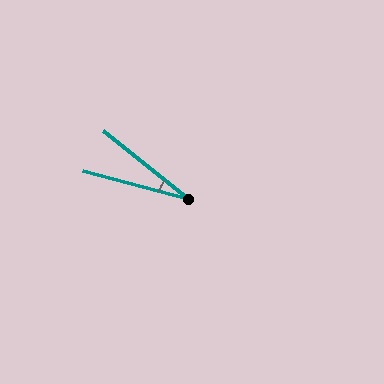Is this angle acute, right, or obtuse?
It is acute.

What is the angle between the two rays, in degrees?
Approximately 24 degrees.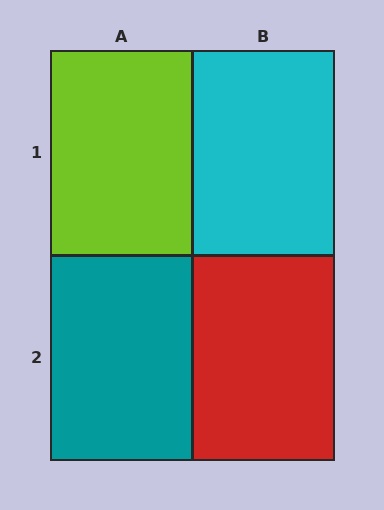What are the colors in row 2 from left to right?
Teal, red.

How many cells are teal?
1 cell is teal.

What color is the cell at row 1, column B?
Cyan.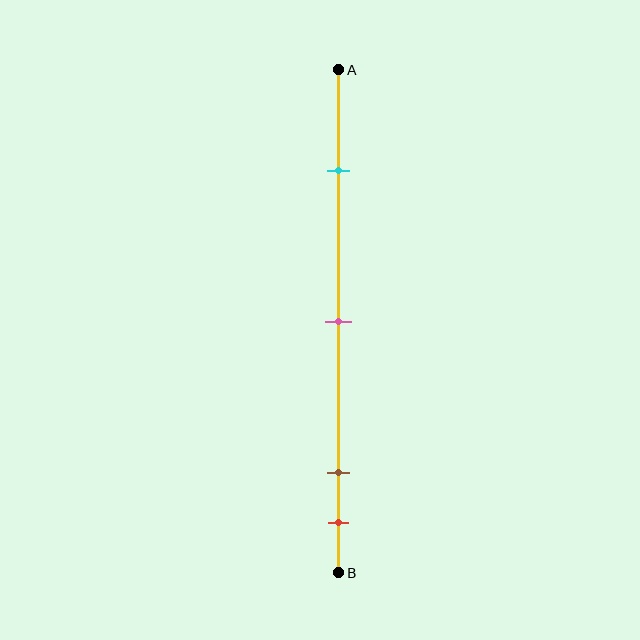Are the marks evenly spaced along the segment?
No, the marks are not evenly spaced.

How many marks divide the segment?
There are 4 marks dividing the segment.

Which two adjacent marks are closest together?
The brown and red marks are the closest adjacent pair.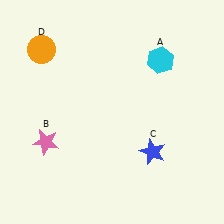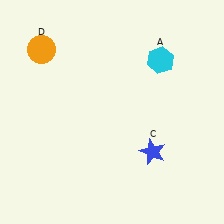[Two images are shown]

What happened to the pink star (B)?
The pink star (B) was removed in Image 2. It was in the bottom-left area of Image 1.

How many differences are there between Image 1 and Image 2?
There is 1 difference between the two images.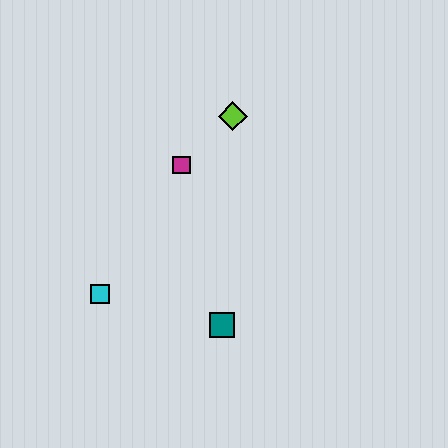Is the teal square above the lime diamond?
No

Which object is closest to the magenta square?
The lime diamond is closest to the magenta square.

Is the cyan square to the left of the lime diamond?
Yes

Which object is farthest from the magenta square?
The teal square is farthest from the magenta square.